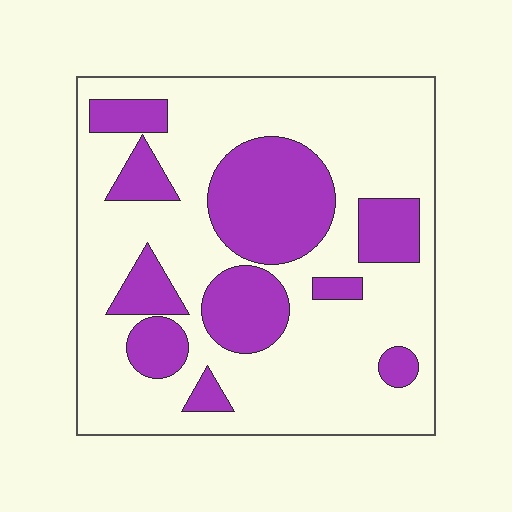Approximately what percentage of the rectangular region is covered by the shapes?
Approximately 30%.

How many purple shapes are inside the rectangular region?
10.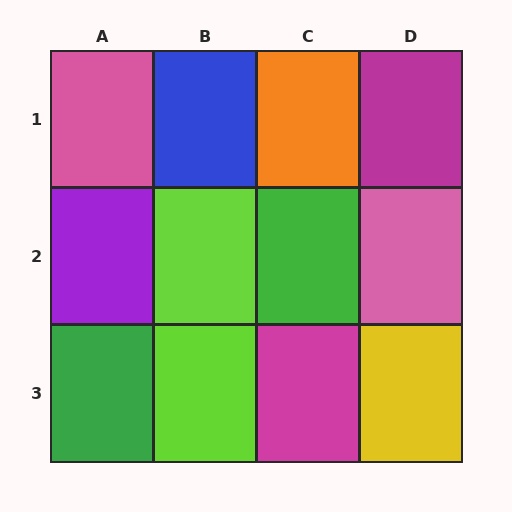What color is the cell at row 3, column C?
Magenta.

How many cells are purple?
1 cell is purple.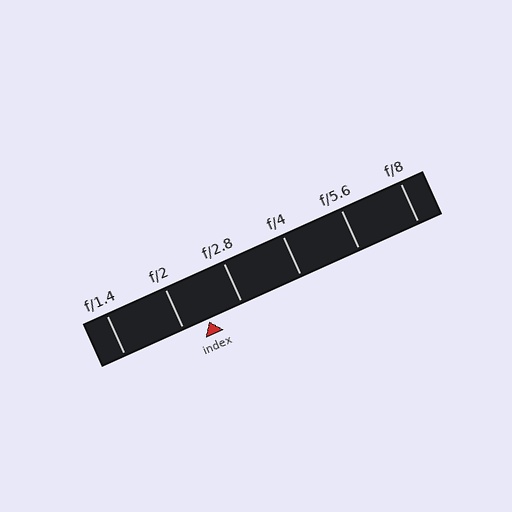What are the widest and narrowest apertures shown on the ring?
The widest aperture shown is f/1.4 and the narrowest is f/8.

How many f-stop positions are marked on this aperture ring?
There are 6 f-stop positions marked.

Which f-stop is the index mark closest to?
The index mark is closest to f/2.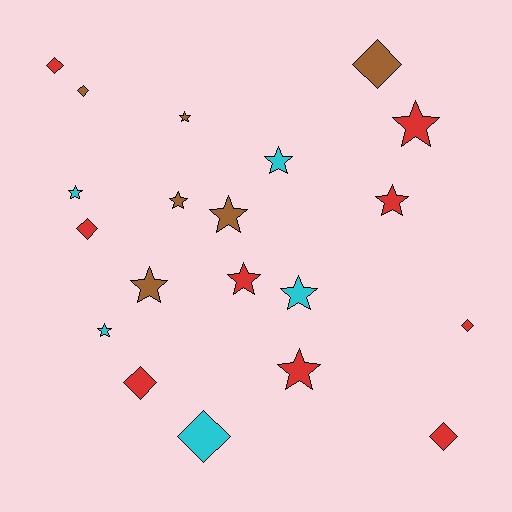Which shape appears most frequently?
Star, with 12 objects.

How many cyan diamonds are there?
There is 1 cyan diamond.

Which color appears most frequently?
Red, with 9 objects.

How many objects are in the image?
There are 20 objects.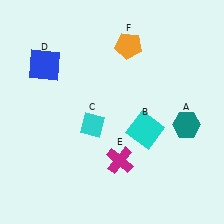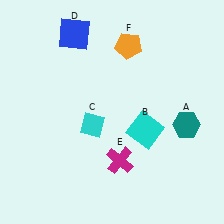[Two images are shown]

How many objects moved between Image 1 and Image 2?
1 object moved between the two images.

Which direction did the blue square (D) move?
The blue square (D) moved up.